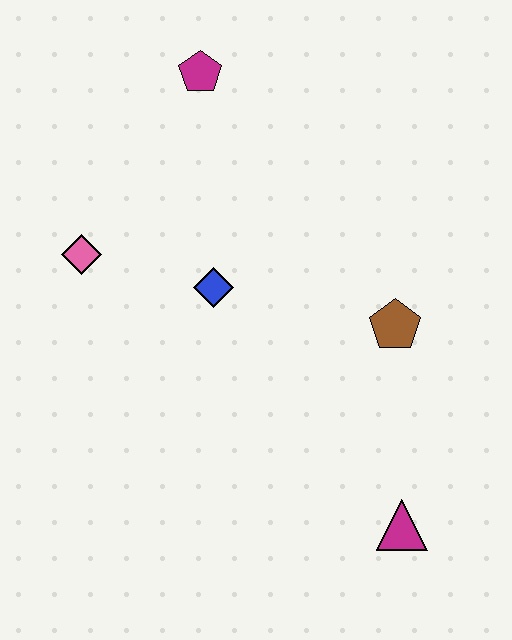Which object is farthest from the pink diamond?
The magenta triangle is farthest from the pink diamond.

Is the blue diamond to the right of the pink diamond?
Yes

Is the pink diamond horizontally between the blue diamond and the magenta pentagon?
No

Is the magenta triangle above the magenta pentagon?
No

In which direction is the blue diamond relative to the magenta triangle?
The blue diamond is above the magenta triangle.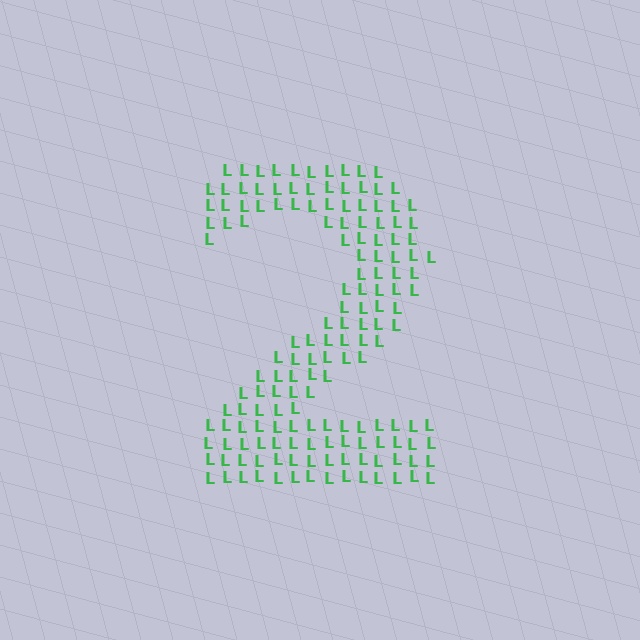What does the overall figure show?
The overall figure shows the digit 2.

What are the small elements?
The small elements are letter L's.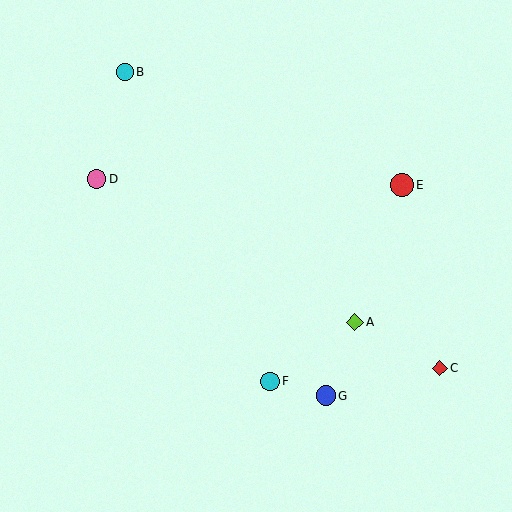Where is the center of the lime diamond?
The center of the lime diamond is at (355, 322).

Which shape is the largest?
The red circle (labeled E) is the largest.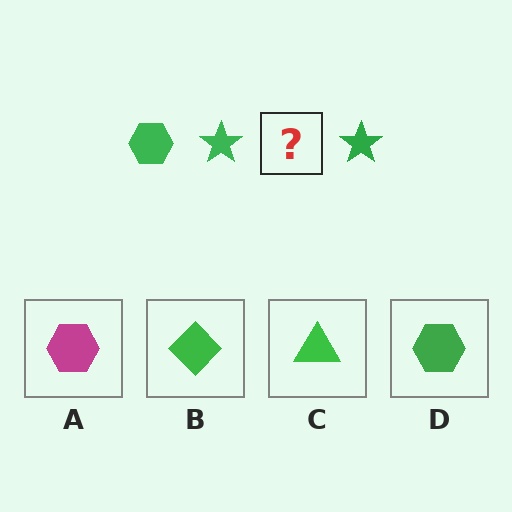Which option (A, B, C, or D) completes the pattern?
D.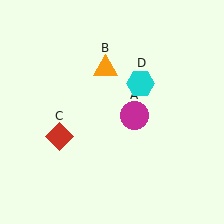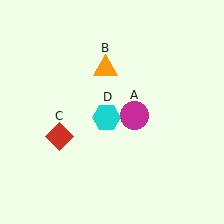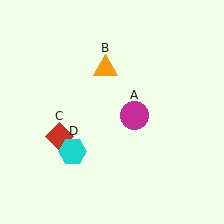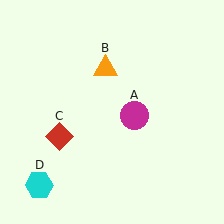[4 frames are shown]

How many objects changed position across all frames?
1 object changed position: cyan hexagon (object D).